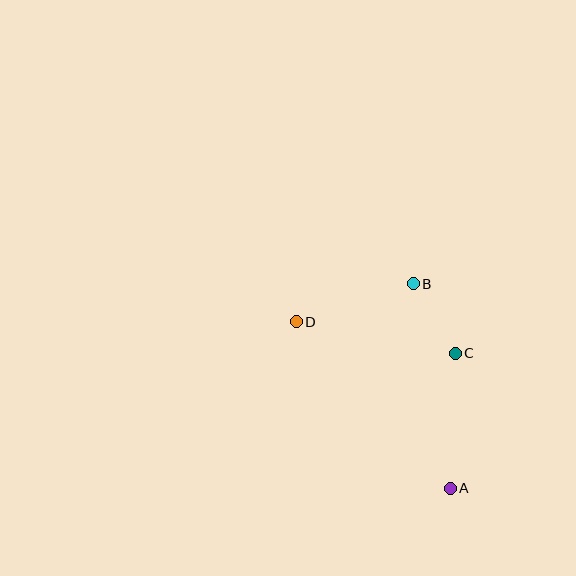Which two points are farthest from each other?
Points A and D are farthest from each other.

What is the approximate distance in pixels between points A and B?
The distance between A and B is approximately 208 pixels.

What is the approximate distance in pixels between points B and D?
The distance between B and D is approximately 123 pixels.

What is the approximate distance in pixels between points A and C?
The distance between A and C is approximately 135 pixels.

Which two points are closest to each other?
Points B and C are closest to each other.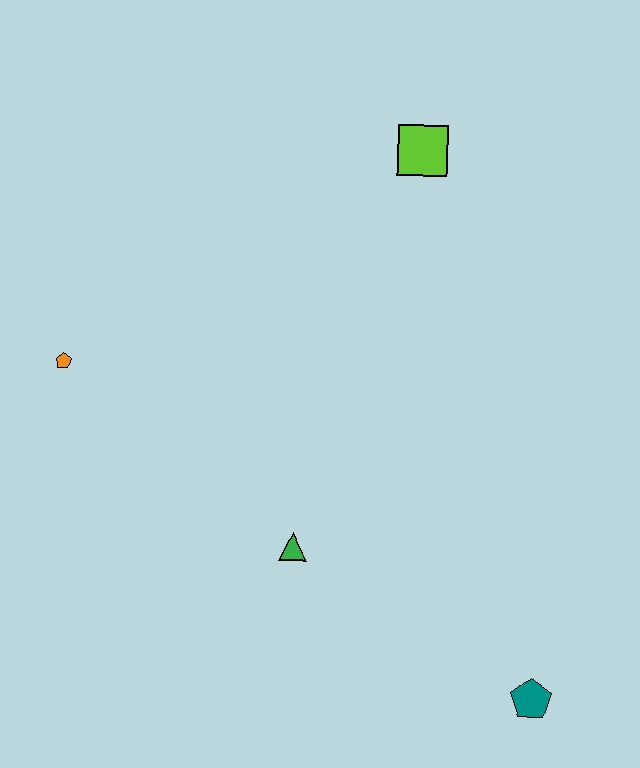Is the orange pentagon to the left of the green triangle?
Yes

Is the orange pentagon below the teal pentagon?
No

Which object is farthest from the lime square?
The teal pentagon is farthest from the lime square.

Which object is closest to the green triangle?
The teal pentagon is closest to the green triangle.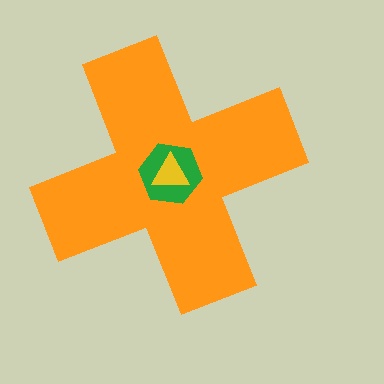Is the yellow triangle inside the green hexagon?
Yes.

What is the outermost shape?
The orange cross.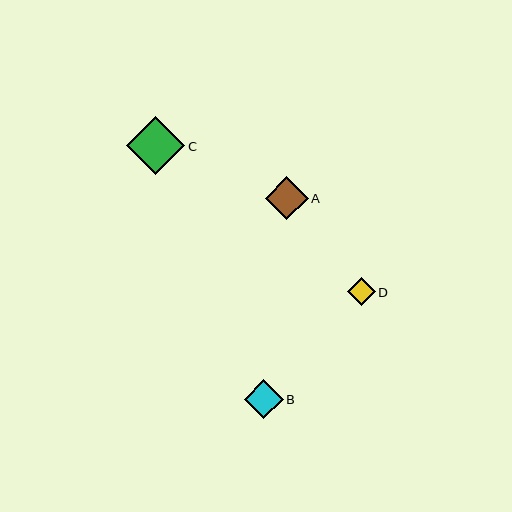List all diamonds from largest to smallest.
From largest to smallest: C, A, B, D.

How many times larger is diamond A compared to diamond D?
Diamond A is approximately 1.5 times the size of diamond D.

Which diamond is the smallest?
Diamond D is the smallest with a size of approximately 28 pixels.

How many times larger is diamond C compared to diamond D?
Diamond C is approximately 2.1 times the size of diamond D.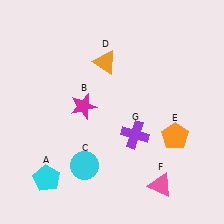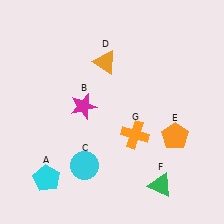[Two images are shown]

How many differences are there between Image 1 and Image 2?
There are 2 differences between the two images.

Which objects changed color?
F changed from pink to green. G changed from purple to orange.